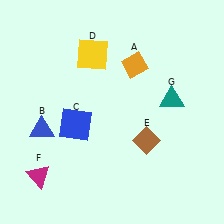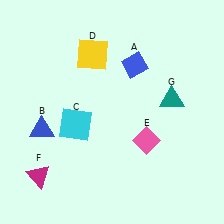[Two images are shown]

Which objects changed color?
A changed from orange to blue. C changed from blue to cyan. E changed from brown to pink.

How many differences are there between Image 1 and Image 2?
There are 3 differences between the two images.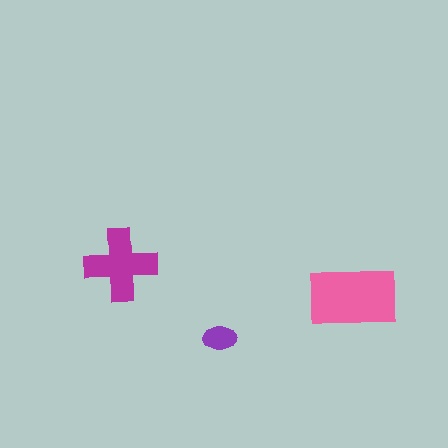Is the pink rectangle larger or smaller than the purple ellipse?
Larger.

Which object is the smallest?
The purple ellipse.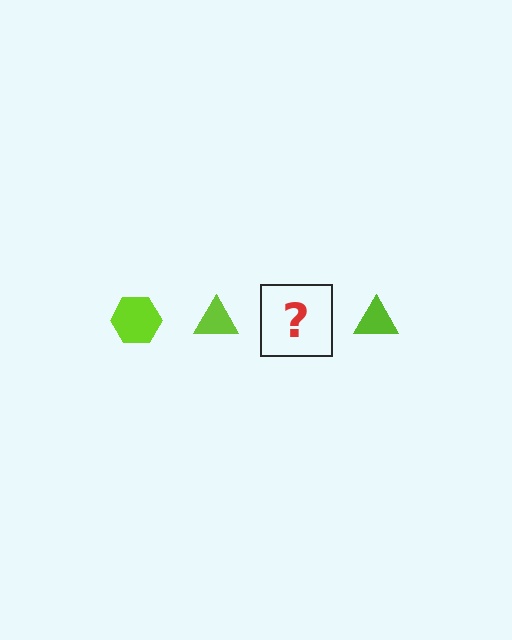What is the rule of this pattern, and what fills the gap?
The rule is that the pattern cycles through hexagon, triangle shapes in lime. The gap should be filled with a lime hexagon.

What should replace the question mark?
The question mark should be replaced with a lime hexagon.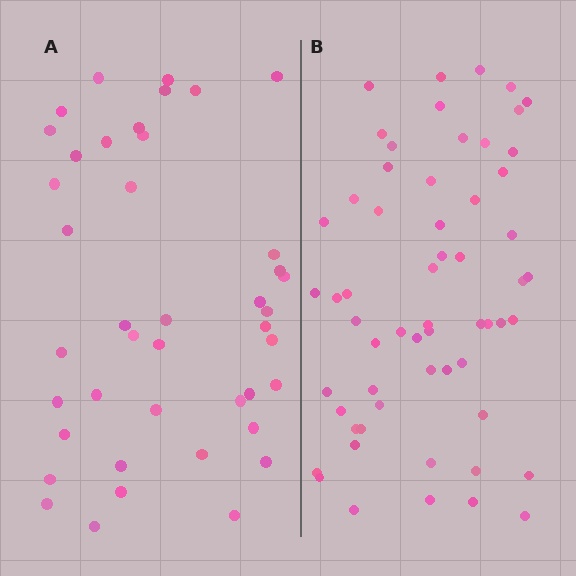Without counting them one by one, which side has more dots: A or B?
Region B (the right region) has more dots.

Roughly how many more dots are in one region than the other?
Region B has approximately 15 more dots than region A.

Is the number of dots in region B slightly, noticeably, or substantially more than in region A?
Region B has noticeably more, but not dramatically so. The ratio is roughly 1.4 to 1.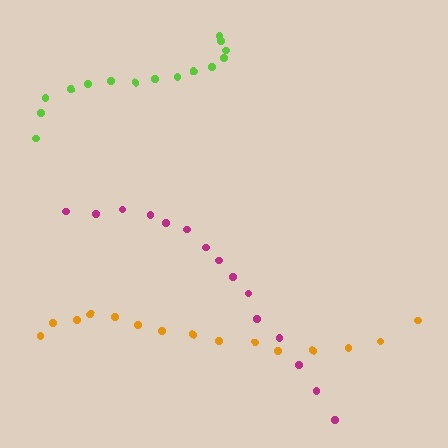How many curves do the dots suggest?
There are 3 distinct paths.